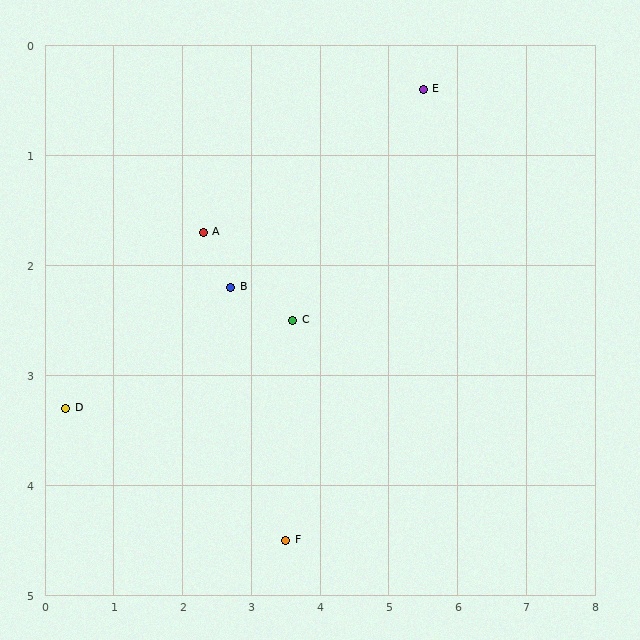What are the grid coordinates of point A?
Point A is at approximately (2.3, 1.7).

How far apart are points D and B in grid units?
Points D and B are about 2.6 grid units apart.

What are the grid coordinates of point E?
Point E is at approximately (5.5, 0.4).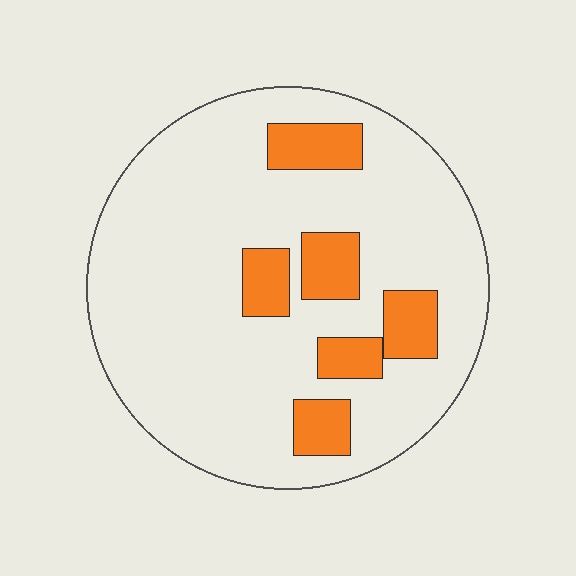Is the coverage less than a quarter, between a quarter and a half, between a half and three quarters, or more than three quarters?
Less than a quarter.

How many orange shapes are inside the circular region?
6.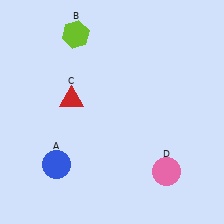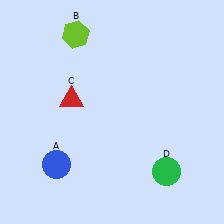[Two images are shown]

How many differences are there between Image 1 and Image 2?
There is 1 difference between the two images.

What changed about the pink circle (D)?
In Image 1, D is pink. In Image 2, it changed to green.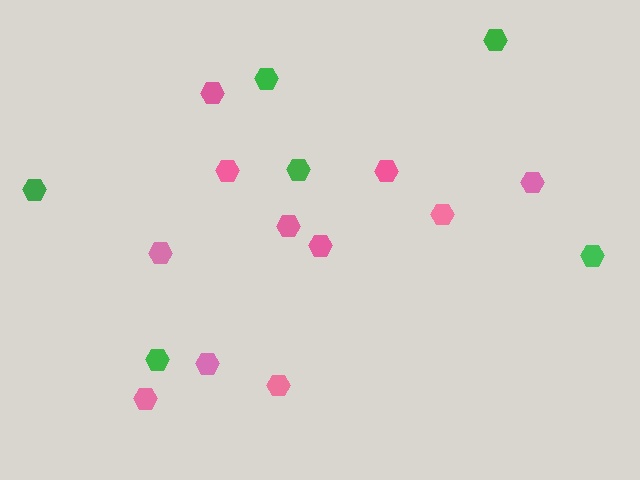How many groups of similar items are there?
There are 2 groups: one group of pink hexagons (11) and one group of green hexagons (6).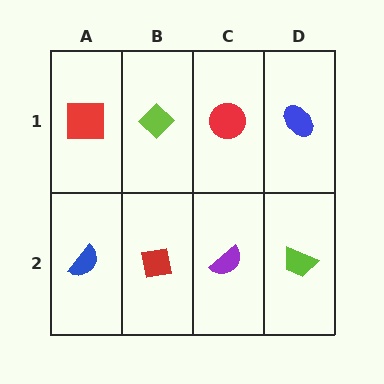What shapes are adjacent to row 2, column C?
A red circle (row 1, column C), a red square (row 2, column B), a lime trapezoid (row 2, column D).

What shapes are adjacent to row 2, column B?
A lime diamond (row 1, column B), a blue semicircle (row 2, column A), a purple semicircle (row 2, column C).